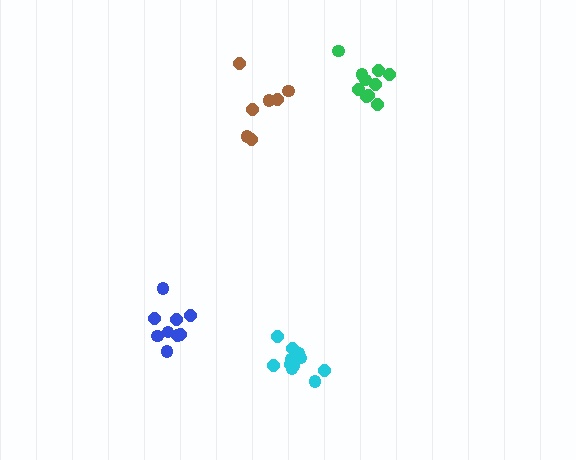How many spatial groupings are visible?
There are 4 spatial groupings.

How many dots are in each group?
Group 1: 10 dots, Group 2: 11 dots, Group 3: 7 dots, Group 4: 9 dots (37 total).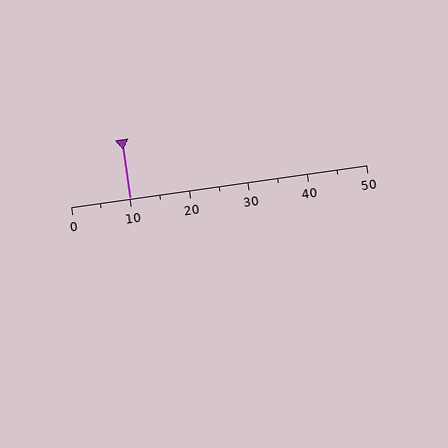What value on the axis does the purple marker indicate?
The marker indicates approximately 10.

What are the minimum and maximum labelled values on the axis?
The axis runs from 0 to 50.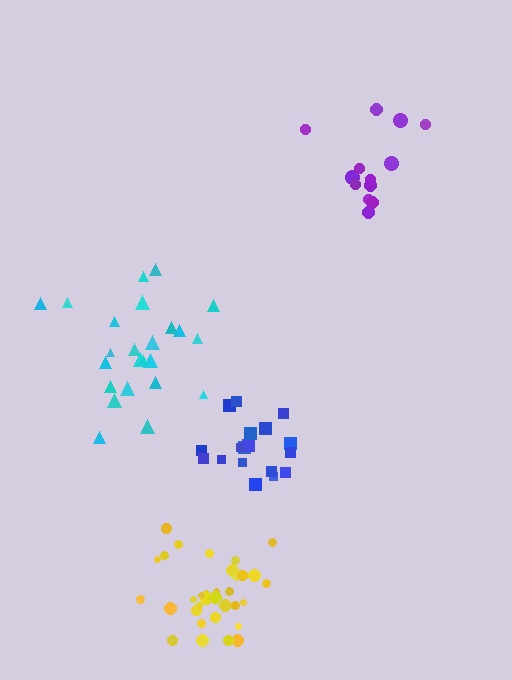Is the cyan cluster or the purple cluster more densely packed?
Purple.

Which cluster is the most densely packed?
Blue.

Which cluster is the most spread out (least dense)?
Cyan.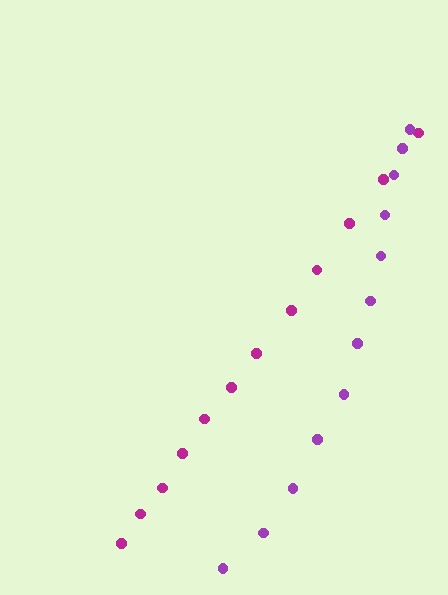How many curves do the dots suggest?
There are 2 distinct paths.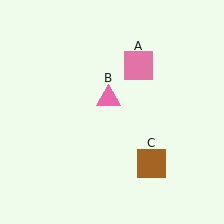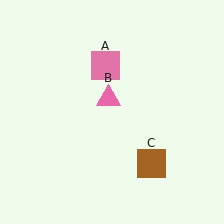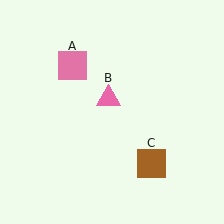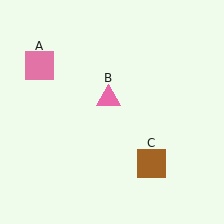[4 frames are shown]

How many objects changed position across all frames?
1 object changed position: pink square (object A).